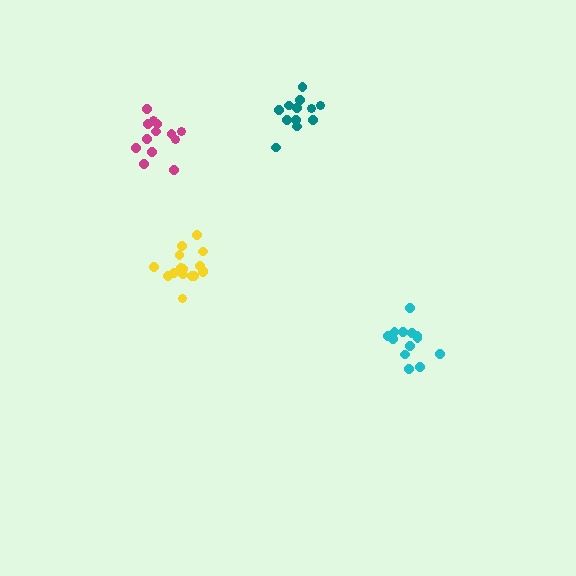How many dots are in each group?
Group 1: 13 dots, Group 2: 13 dots, Group 3: 16 dots, Group 4: 12 dots (54 total).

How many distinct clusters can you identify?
There are 4 distinct clusters.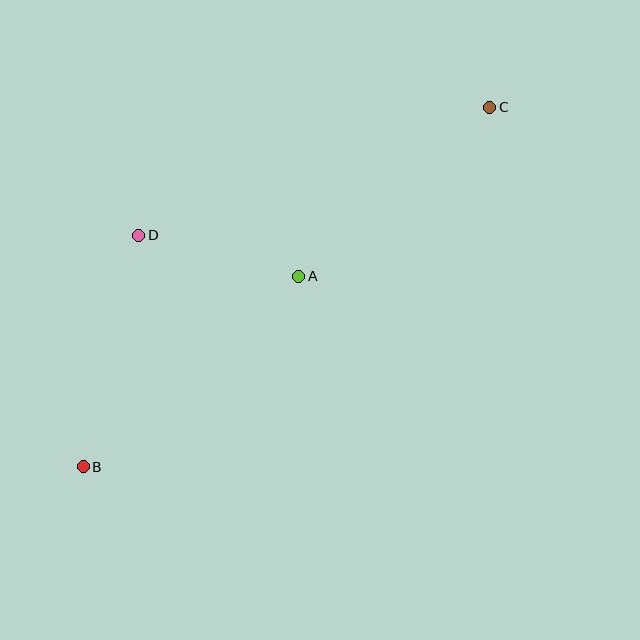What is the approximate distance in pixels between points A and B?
The distance between A and B is approximately 288 pixels.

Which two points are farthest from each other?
Points B and C are farthest from each other.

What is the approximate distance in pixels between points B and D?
The distance between B and D is approximately 238 pixels.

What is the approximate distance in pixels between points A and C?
The distance between A and C is approximately 255 pixels.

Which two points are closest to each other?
Points A and D are closest to each other.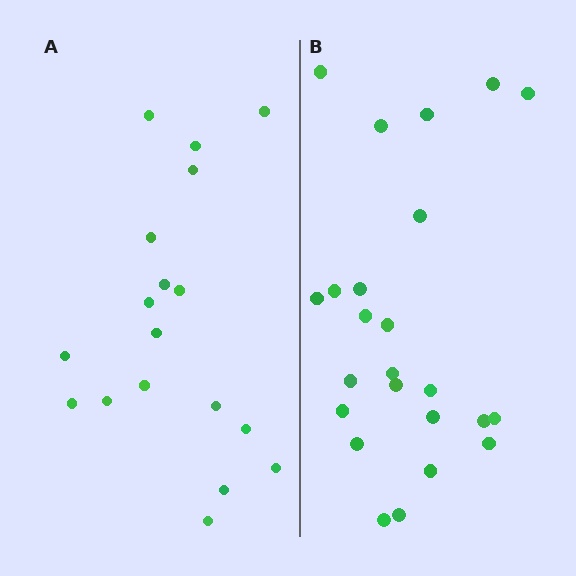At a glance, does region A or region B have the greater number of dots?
Region B (the right region) has more dots.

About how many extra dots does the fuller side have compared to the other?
Region B has about 6 more dots than region A.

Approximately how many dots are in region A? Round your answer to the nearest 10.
About 20 dots. (The exact count is 18, which rounds to 20.)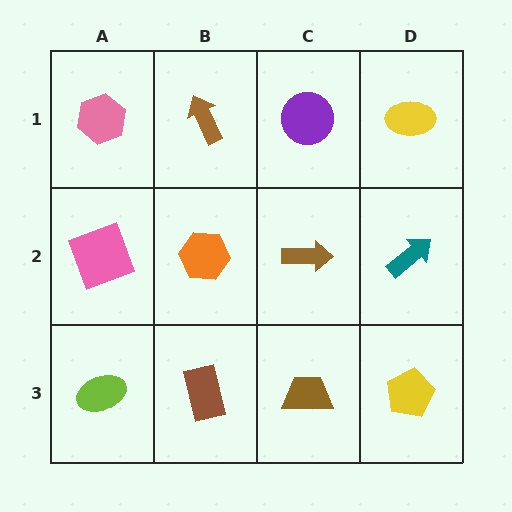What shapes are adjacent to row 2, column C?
A purple circle (row 1, column C), a brown trapezoid (row 3, column C), an orange hexagon (row 2, column B), a teal arrow (row 2, column D).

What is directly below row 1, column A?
A pink square.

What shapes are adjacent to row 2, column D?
A yellow ellipse (row 1, column D), a yellow pentagon (row 3, column D), a brown arrow (row 2, column C).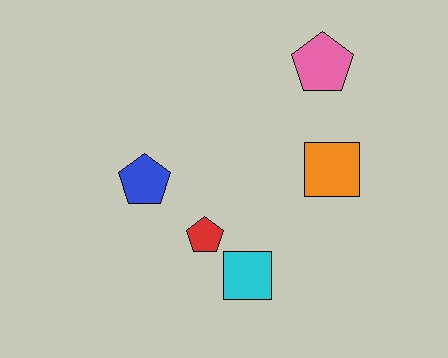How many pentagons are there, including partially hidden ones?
There are 3 pentagons.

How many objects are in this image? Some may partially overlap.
There are 5 objects.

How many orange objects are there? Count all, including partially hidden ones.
There is 1 orange object.